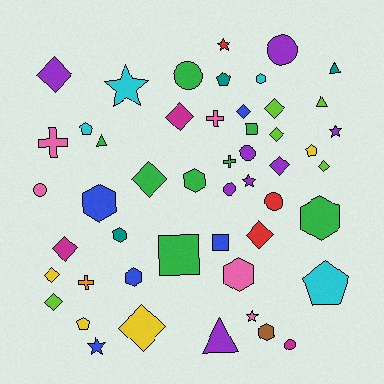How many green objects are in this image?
There are 8 green objects.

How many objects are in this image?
There are 50 objects.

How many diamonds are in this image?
There are 13 diamonds.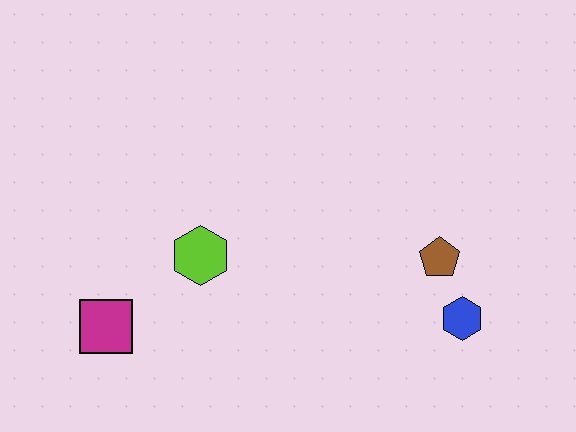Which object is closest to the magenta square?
The lime hexagon is closest to the magenta square.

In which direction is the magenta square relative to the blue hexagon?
The magenta square is to the left of the blue hexagon.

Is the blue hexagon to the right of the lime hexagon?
Yes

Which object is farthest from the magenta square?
The blue hexagon is farthest from the magenta square.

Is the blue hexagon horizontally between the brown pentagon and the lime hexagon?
No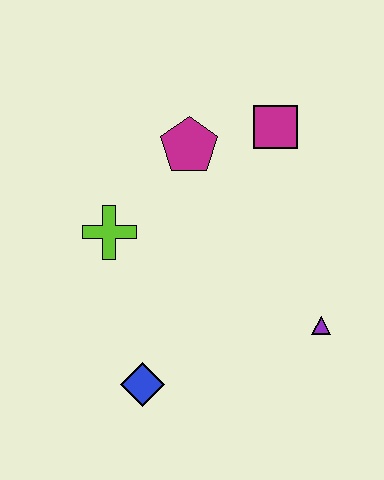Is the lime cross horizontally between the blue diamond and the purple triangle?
No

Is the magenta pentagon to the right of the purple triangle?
No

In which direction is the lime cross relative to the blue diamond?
The lime cross is above the blue diamond.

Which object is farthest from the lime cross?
The purple triangle is farthest from the lime cross.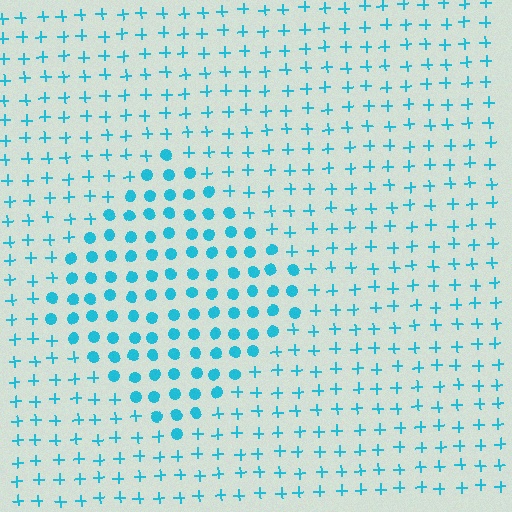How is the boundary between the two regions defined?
The boundary is defined by a change in element shape: circles inside vs. plus signs outside. All elements share the same color and spacing.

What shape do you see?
I see a diamond.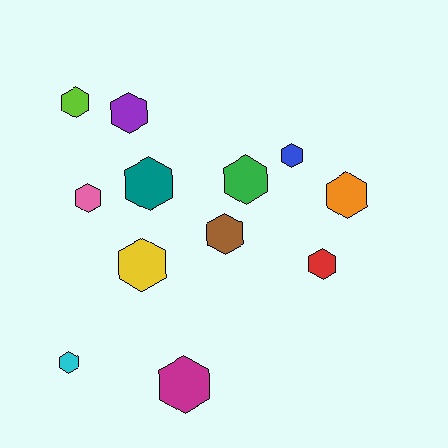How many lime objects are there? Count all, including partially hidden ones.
There is 1 lime object.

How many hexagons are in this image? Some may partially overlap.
There are 12 hexagons.